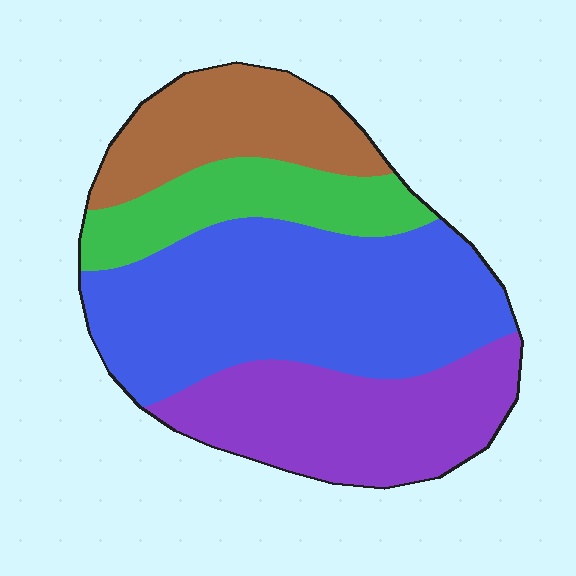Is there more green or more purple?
Purple.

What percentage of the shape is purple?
Purple covers roughly 25% of the shape.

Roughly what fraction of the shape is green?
Green covers about 15% of the shape.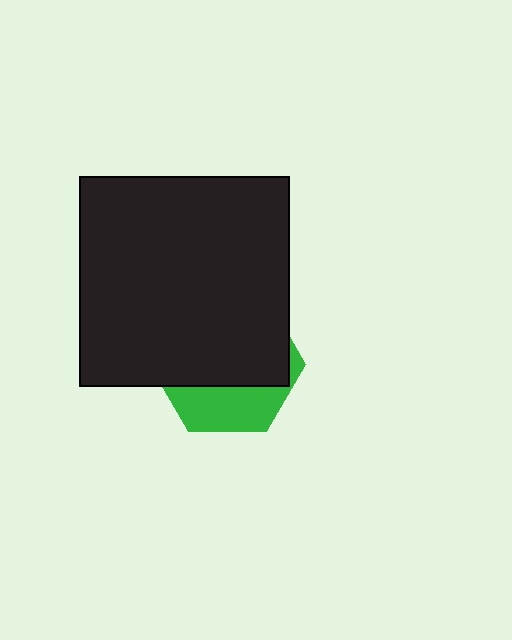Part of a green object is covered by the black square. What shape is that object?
It is a hexagon.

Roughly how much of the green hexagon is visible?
A small part of it is visible (roughly 32%).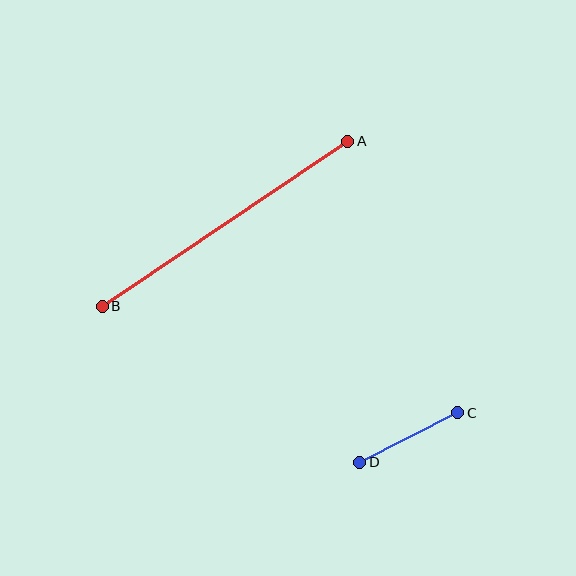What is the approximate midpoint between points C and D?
The midpoint is at approximately (409, 438) pixels.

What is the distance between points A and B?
The distance is approximately 296 pixels.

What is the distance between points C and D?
The distance is approximately 110 pixels.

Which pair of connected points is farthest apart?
Points A and B are farthest apart.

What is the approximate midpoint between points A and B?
The midpoint is at approximately (225, 224) pixels.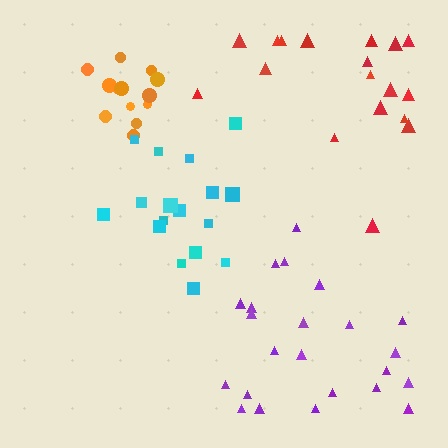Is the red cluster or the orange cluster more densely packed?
Orange.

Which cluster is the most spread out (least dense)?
Red.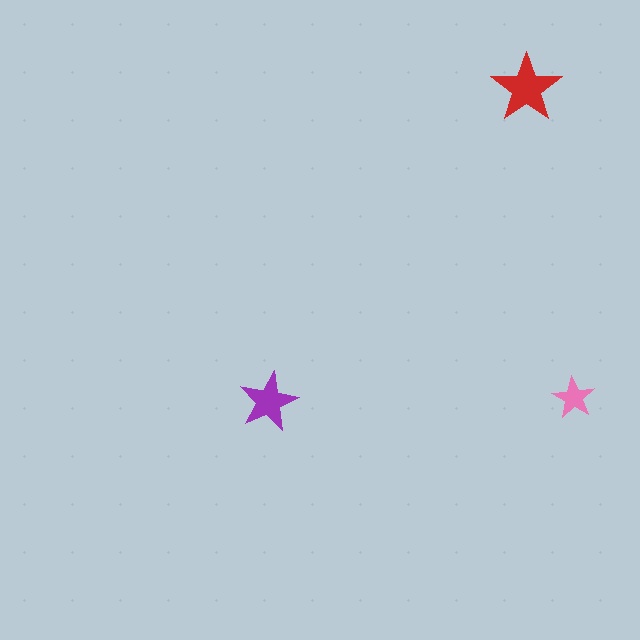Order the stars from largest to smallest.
the red one, the purple one, the pink one.